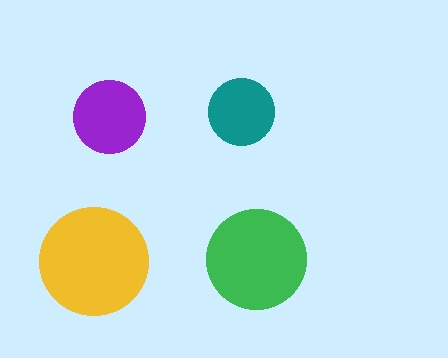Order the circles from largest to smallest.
the yellow one, the green one, the purple one, the teal one.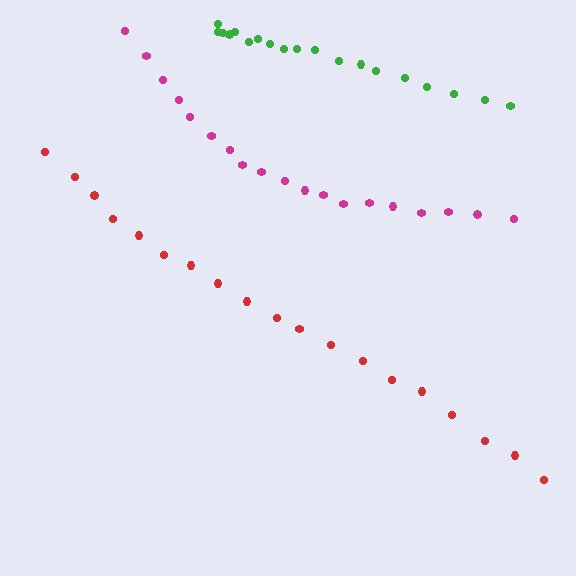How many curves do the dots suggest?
There are 3 distinct paths.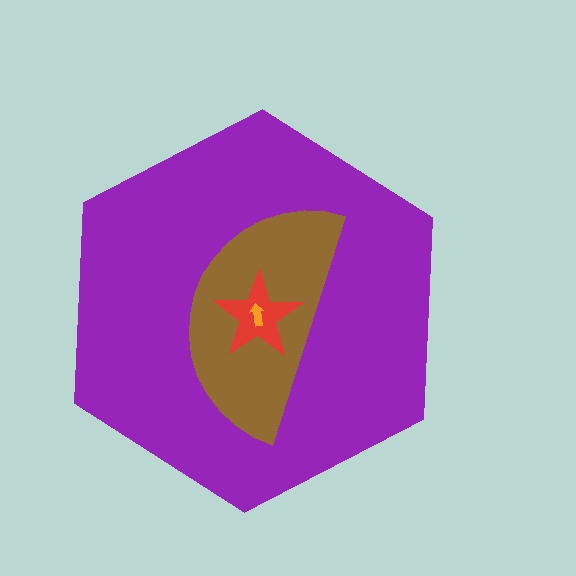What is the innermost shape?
The orange arrow.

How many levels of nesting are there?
4.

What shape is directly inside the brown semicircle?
The red star.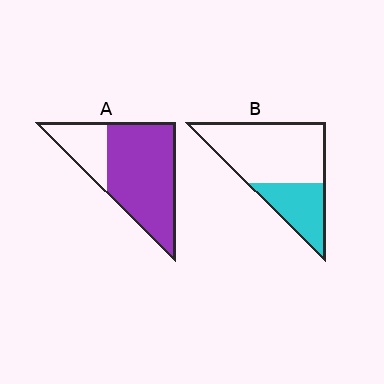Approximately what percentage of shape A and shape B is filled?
A is approximately 75% and B is approximately 30%.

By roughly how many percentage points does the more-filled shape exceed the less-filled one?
By roughly 40 percentage points (A over B).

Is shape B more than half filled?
No.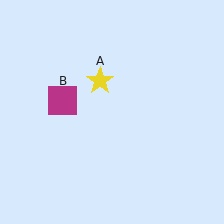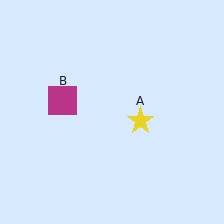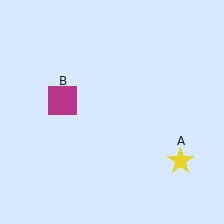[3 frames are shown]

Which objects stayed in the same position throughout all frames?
Magenta square (object B) remained stationary.